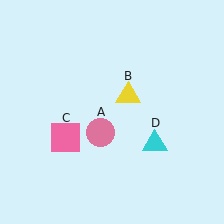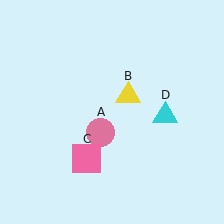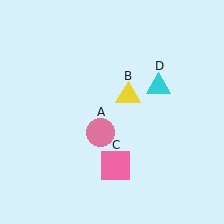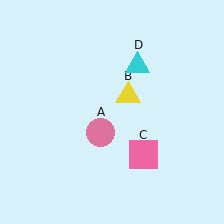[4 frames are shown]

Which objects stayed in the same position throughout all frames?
Pink circle (object A) and yellow triangle (object B) remained stationary.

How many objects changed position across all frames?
2 objects changed position: pink square (object C), cyan triangle (object D).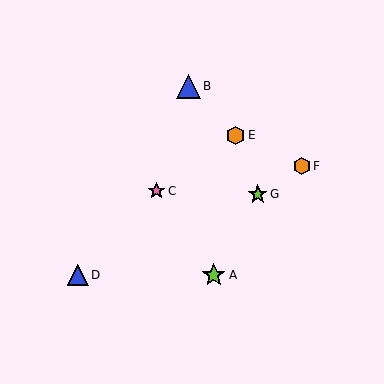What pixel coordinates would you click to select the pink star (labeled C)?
Click at (156, 191) to select the pink star C.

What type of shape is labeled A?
Shape A is a lime star.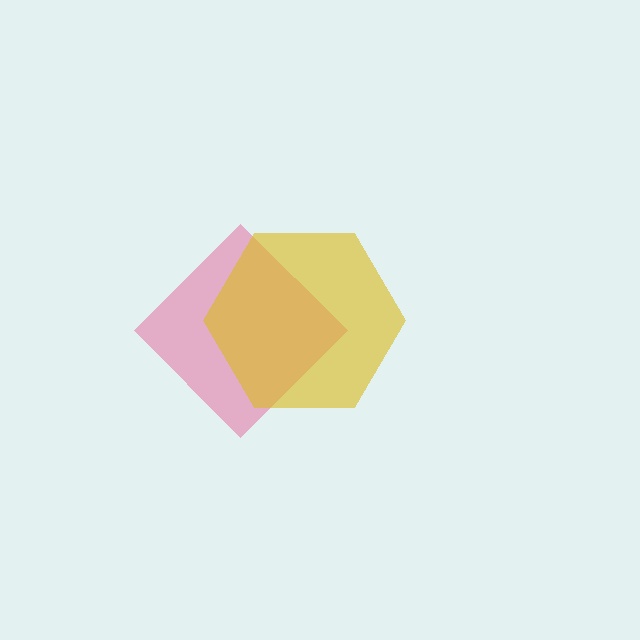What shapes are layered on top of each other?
The layered shapes are: a pink diamond, a yellow hexagon.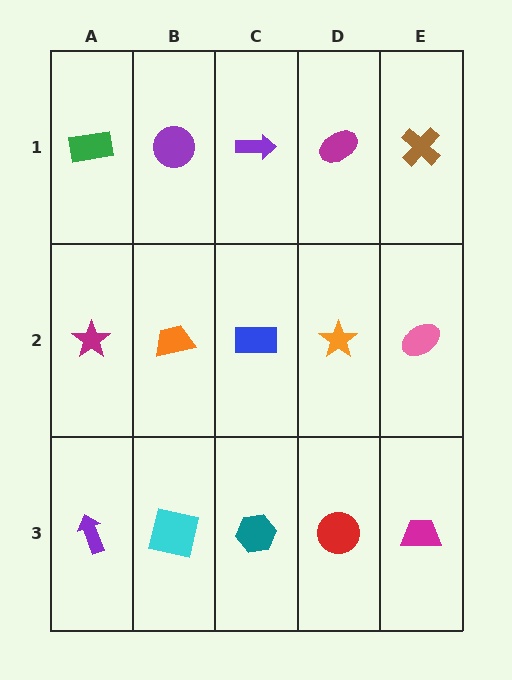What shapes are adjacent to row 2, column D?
A magenta ellipse (row 1, column D), a red circle (row 3, column D), a blue rectangle (row 2, column C), a pink ellipse (row 2, column E).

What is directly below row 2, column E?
A magenta trapezoid.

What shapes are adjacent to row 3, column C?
A blue rectangle (row 2, column C), a cyan square (row 3, column B), a red circle (row 3, column D).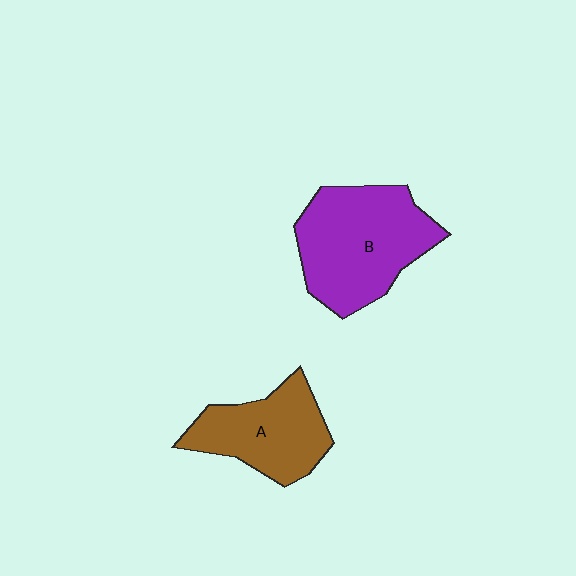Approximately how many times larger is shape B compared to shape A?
Approximately 1.4 times.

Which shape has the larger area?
Shape B (purple).